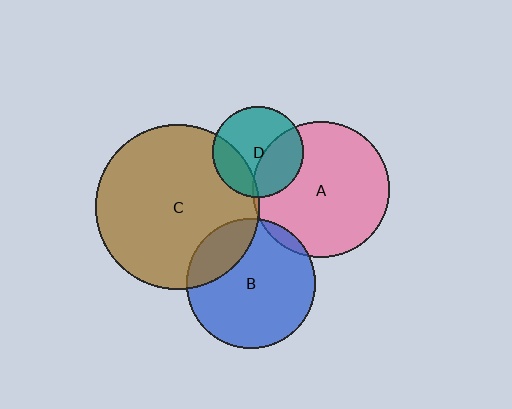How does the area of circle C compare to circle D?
Approximately 3.2 times.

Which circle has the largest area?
Circle C (brown).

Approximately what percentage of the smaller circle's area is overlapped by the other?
Approximately 20%.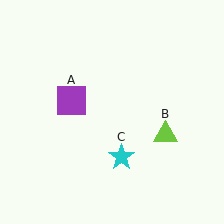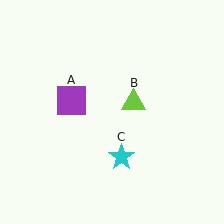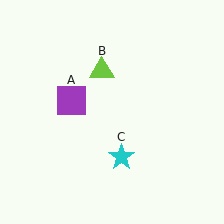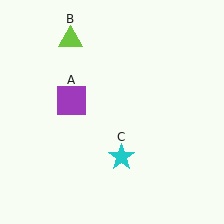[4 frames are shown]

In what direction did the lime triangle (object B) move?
The lime triangle (object B) moved up and to the left.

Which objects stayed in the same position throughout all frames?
Purple square (object A) and cyan star (object C) remained stationary.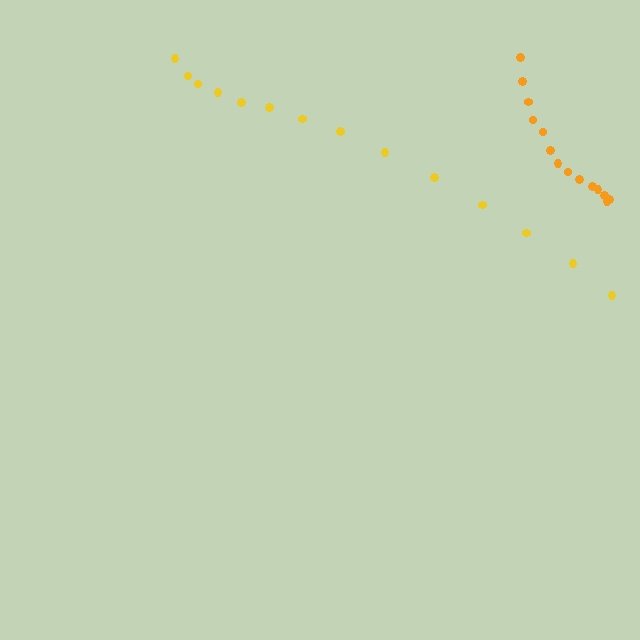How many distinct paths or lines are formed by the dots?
There are 2 distinct paths.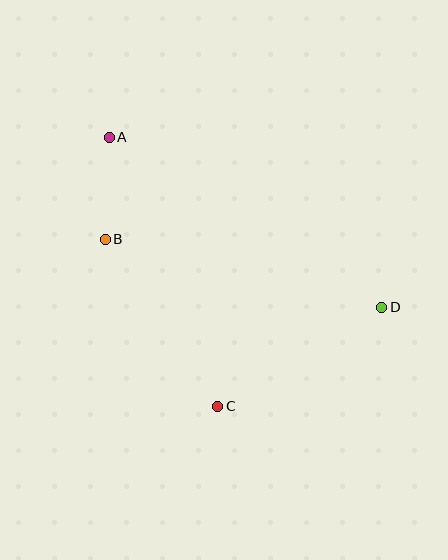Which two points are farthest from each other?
Points A and D are farthest from each other.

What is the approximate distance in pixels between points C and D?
The distance between C and D is approximately 192 pixels.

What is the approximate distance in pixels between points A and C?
The distance between A and C is approximately 290 pixels.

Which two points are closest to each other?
Points A and B are closest to each other.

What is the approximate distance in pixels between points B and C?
The distance between B and C is approximately 201 pixels.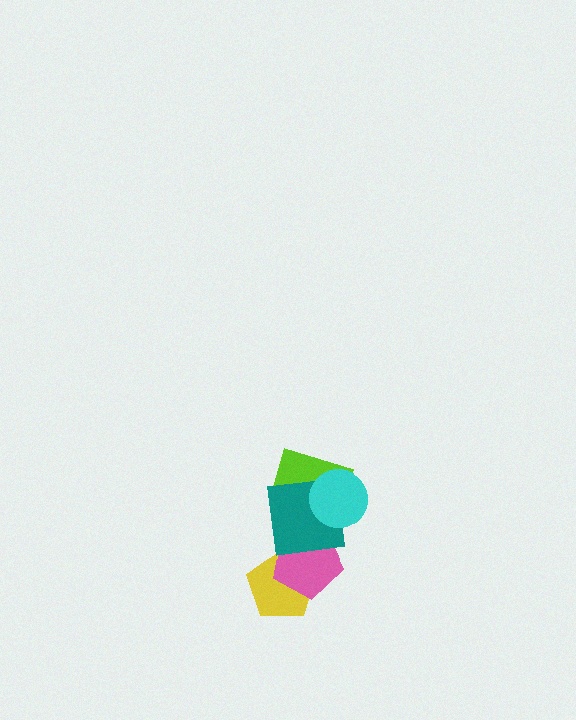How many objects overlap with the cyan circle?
2 objects overlap with the cyan circle.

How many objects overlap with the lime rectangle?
2 objects overlap with the lime rectangle.